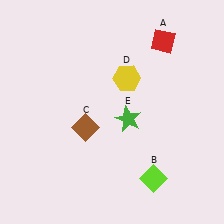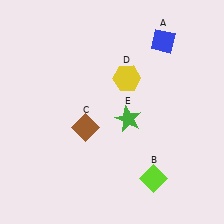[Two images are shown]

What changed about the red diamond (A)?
In Image 1, A is red. In Image 2, it changed to blue.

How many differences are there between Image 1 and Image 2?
There is 1 difference between the two images.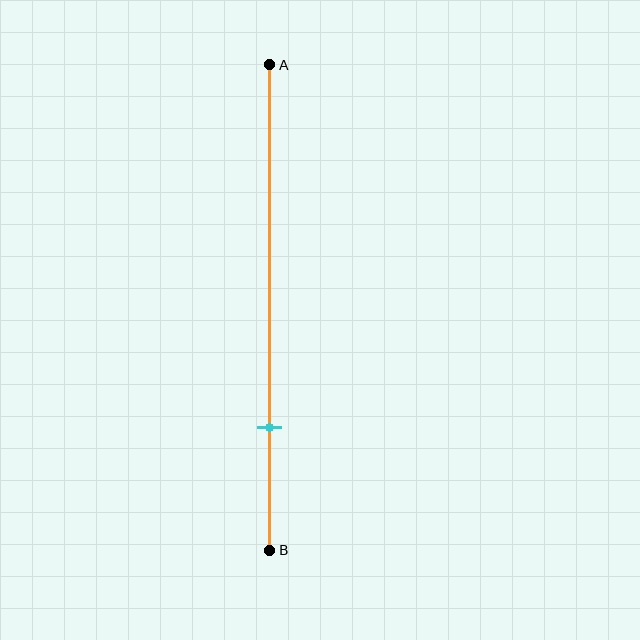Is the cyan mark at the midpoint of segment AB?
No, the mark is at about 75% from A, not at the 50% midpoint.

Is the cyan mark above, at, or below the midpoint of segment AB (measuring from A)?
The cyan mark is below the midpoint of segment AB.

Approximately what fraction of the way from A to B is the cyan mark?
The cyan mark is approximately 75% of the way from A to B.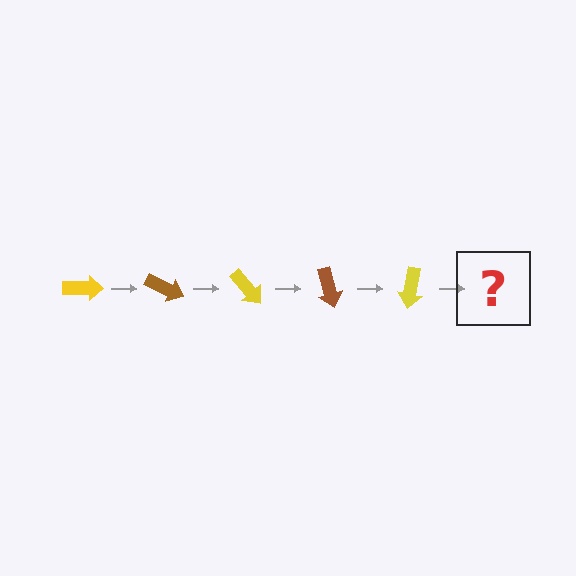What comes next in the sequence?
The next element should be a brown arrow, rotated 125 degrees from the start.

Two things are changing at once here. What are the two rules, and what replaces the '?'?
The two rules are that it rotates 25 degrees each step and the color cycles through yellow and brown. The '?' should be a brown arrow, rotated 125 degrees from the start.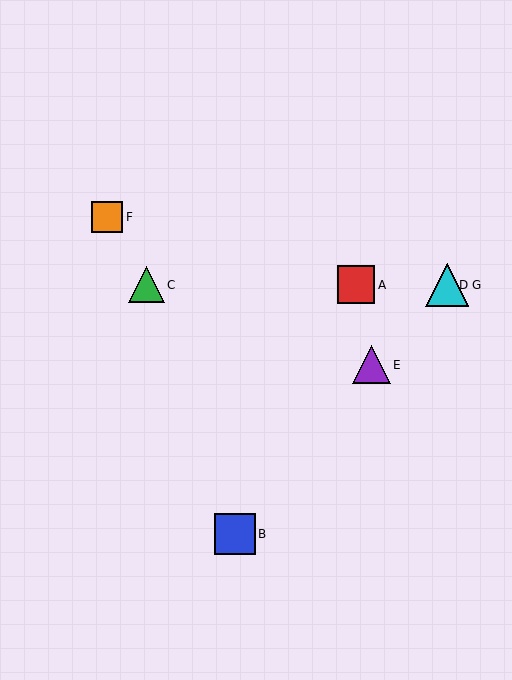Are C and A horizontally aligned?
Yes, both are at y≈285.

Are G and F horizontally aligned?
No, G is at y≈285 and F is at y≈217.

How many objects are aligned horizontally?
4 objects (A, C, D, G) are aligned horizontally.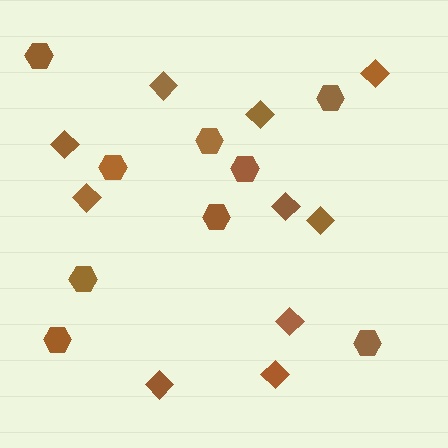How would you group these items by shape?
There are 2 groups: one group of diamonds (10) and one group of hexagons (9).